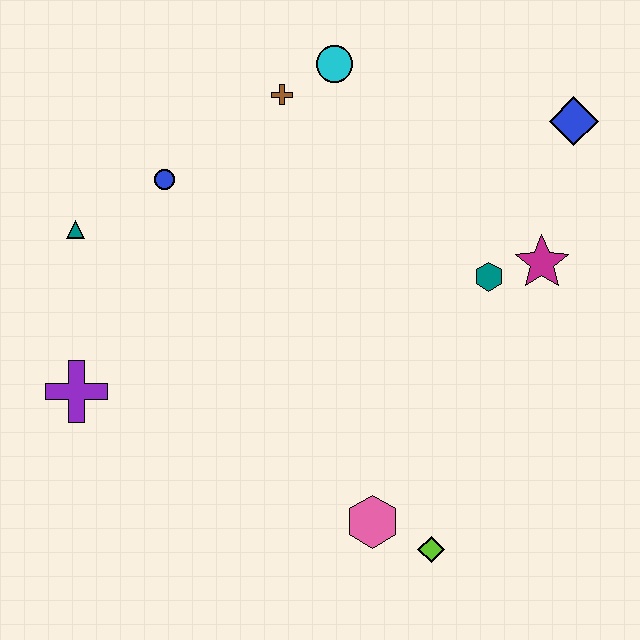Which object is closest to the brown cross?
The cyan circle is closest to the brown cross.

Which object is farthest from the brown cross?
The lime diamond is farthest from the brown cross.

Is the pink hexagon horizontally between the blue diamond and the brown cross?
Yes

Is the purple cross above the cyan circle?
No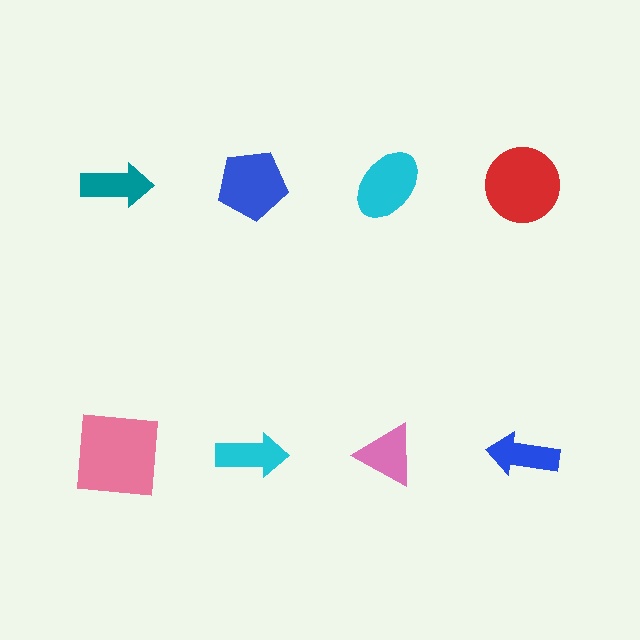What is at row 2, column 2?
A cyan arrow.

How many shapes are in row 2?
4 shapes.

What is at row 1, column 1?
A teal arrow.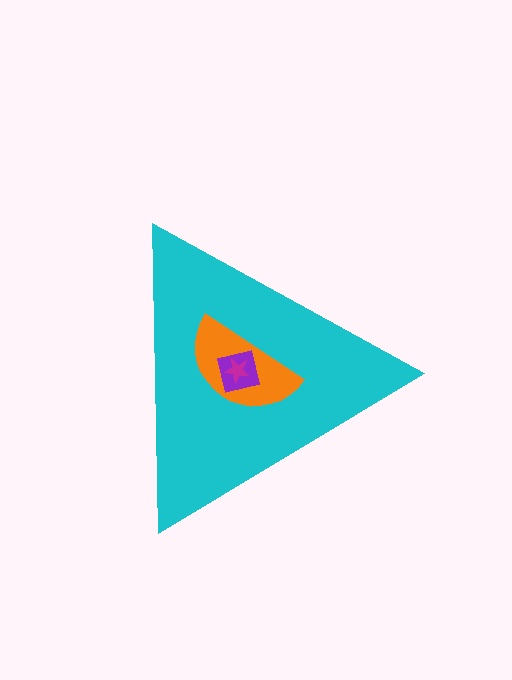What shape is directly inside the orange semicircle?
The purple square.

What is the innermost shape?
The magenta star.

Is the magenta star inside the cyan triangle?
Yes.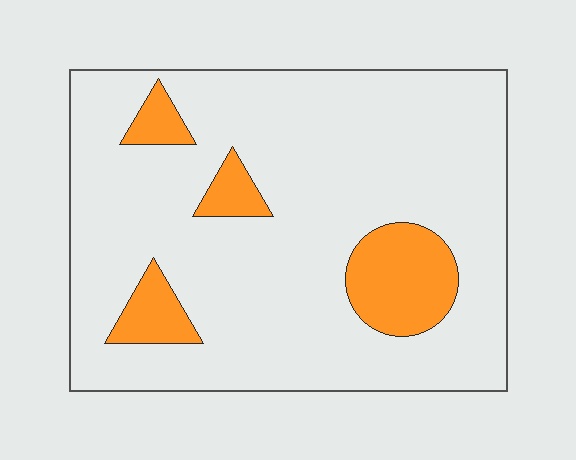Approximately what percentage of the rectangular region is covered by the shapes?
Approximately 15%.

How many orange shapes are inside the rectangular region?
4.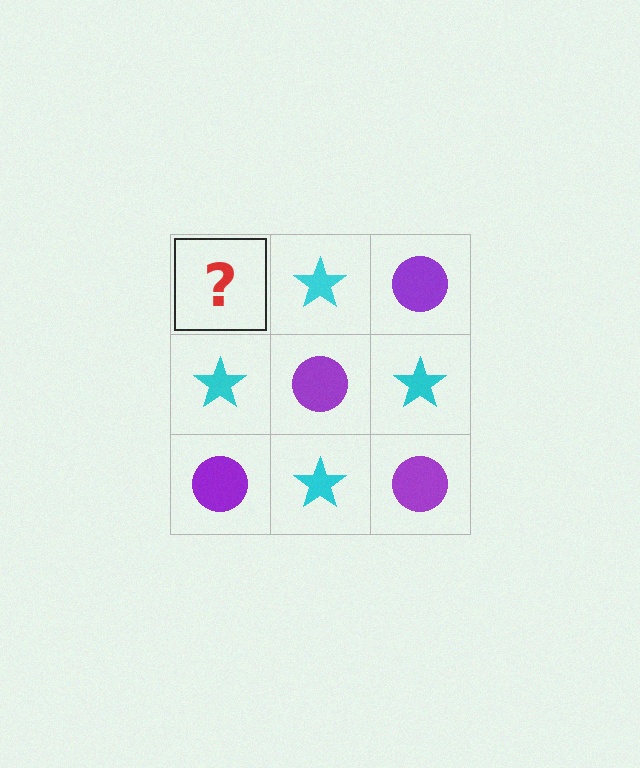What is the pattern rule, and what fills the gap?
The rule is that it alternates purple circle and cyan star in a checkerboard pattern. The gap should be filled with a purple circle.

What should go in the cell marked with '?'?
The missing cell should contain a purple circle.